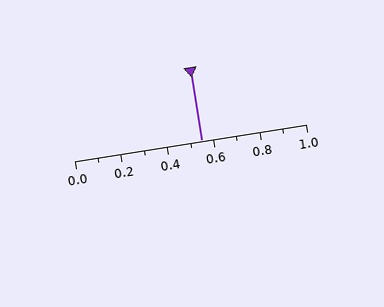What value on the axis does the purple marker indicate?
The marker indicates approximately 0.55.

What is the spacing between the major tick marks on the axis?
The major ticks are spaced 0.2 apart.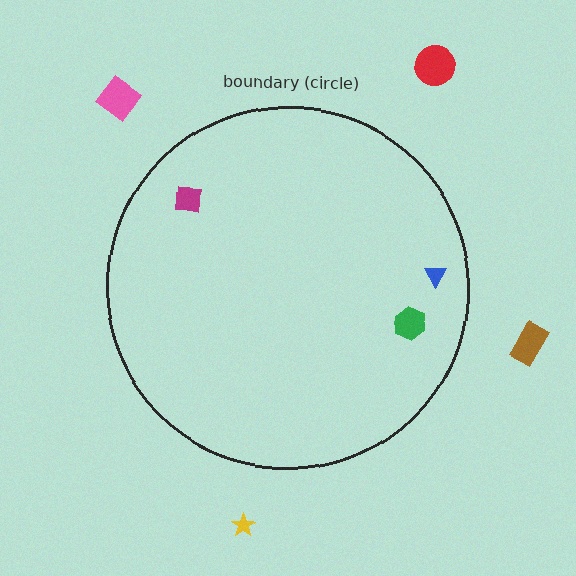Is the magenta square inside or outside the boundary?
Inside.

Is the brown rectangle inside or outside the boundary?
Outside.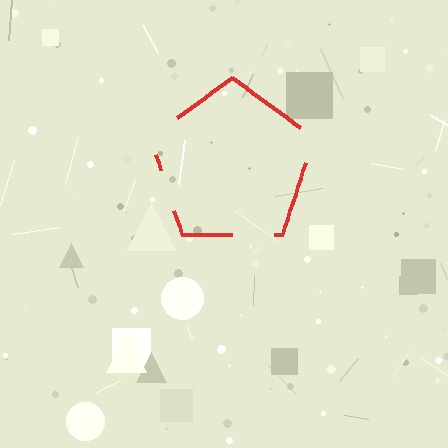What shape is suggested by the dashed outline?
The dashed outline suggests a pentagon.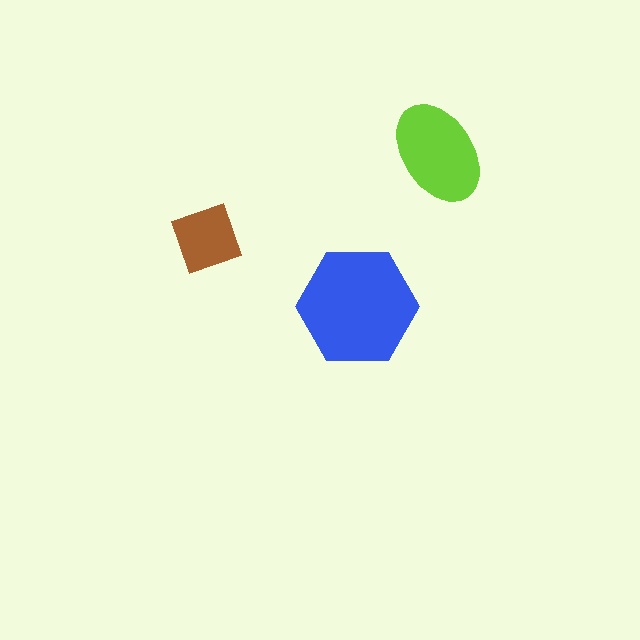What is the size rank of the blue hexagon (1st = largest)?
1st.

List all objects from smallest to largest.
The brown square, the lime ellipse, the blue hexagon.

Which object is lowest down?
The blue hexagon is bottommost.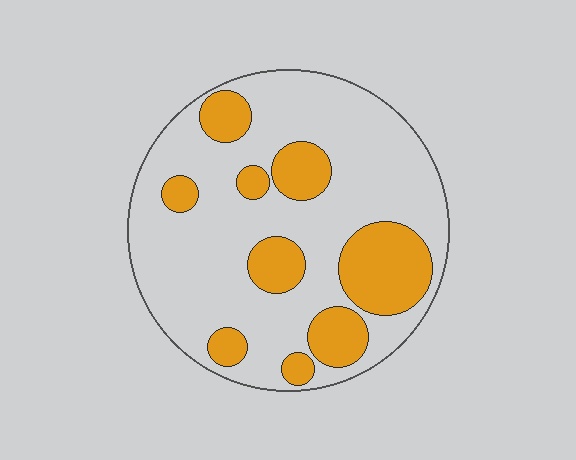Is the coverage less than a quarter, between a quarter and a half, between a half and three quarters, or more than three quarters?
Between a quarter and a half.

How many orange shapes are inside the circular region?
9.